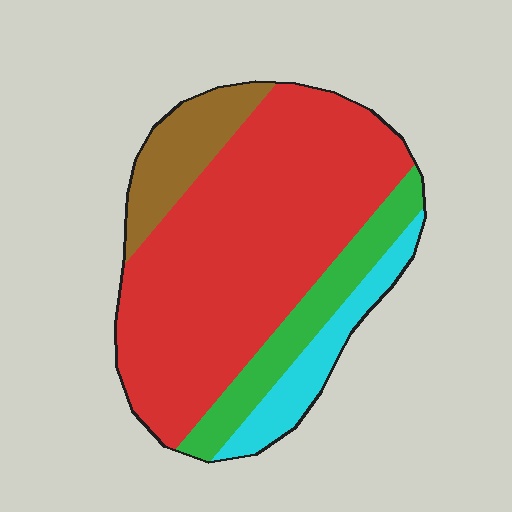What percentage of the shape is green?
Green covers around 15% of the shape.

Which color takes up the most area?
Red, at roughly 65%.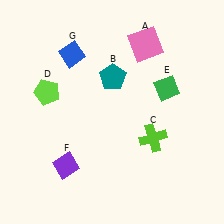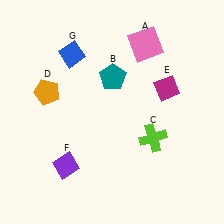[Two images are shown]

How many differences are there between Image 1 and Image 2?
There are 2 differences between the two images.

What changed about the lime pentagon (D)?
In Image 1, D is lime. In Image 2, it changed to orange.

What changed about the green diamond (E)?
In Image 1, E is green. In Image 2, it changed to magenta.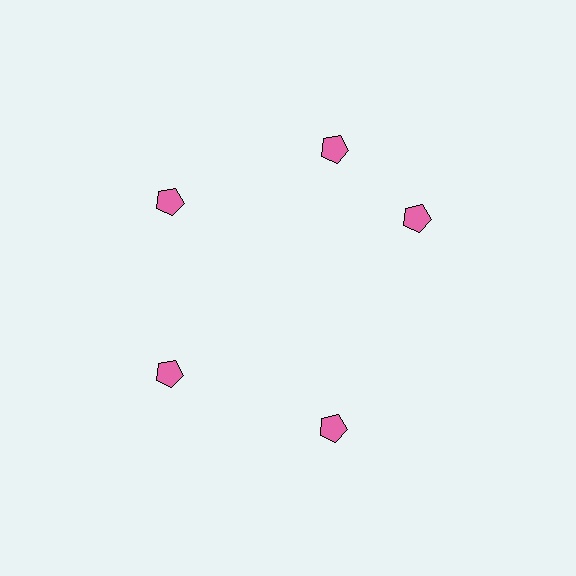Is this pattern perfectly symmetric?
No. The 5 pink pentagons are arranged in a ring, but one element near the 3 o'clock position is rotated out of alignment along the ring, breaking the 5-fold rotational symmetry.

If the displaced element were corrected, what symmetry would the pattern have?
It would have 5-fold rotational symmetry — the pattern would map onto itself every 72 degrees.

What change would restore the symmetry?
The symmetry would be restored by rotating it back into even spacing with its neighbors so that all 5 pentagons sit at equal angles and equal distance from the center.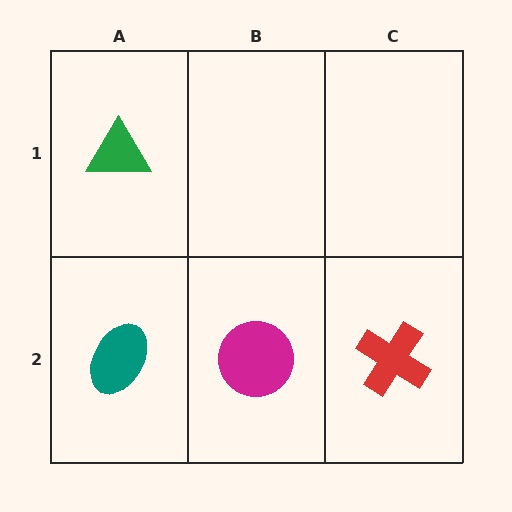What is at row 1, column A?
A green triangle.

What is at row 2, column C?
A red cross.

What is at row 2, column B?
A magenta circle.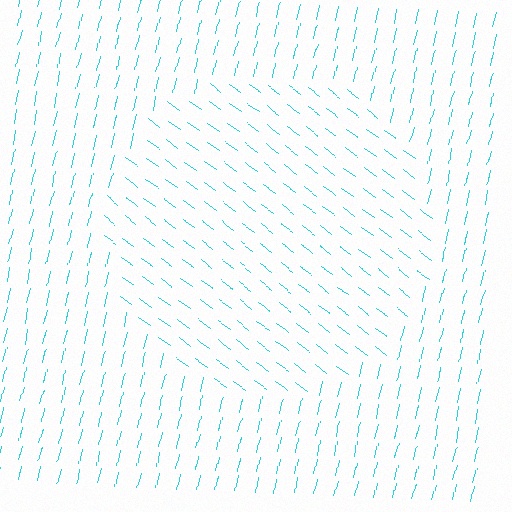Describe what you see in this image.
The image is filled with small cyan line segments. A circle region in the image has lines oriented differently from the surrounding lines, creating a visible texture boundary.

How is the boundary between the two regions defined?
The boundary is defined purely by a change in line orientation (approximately 67 degrees difference). All lines are the same color and thickness.